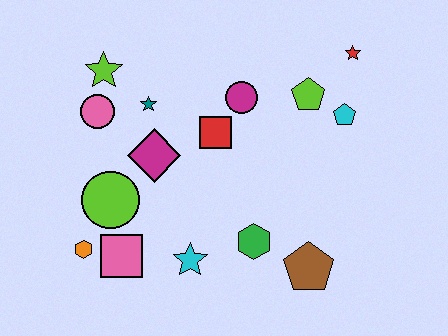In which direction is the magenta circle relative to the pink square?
The magenta circle is above the pink square.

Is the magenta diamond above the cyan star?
Yes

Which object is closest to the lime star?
The pink circle is closest to the lime star.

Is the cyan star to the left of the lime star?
No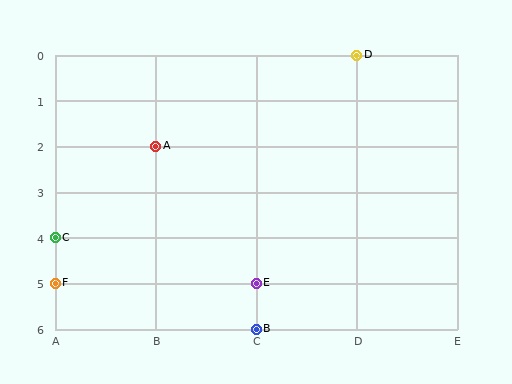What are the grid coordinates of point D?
Point D is at grid coordinates (D, 0).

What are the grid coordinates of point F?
Point F is at grid coordinates (A, 5).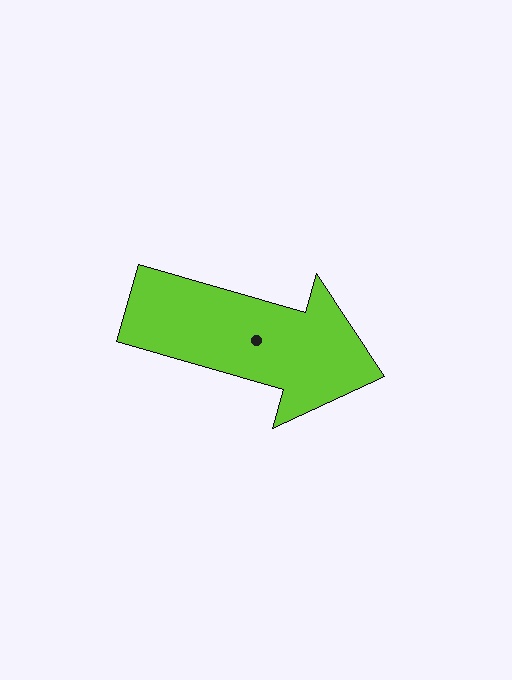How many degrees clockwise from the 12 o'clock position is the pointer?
Approximately 106 degrees.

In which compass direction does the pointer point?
East.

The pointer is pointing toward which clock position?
Roughly 4 o'clock.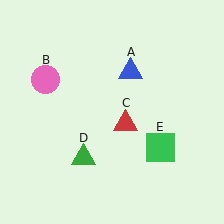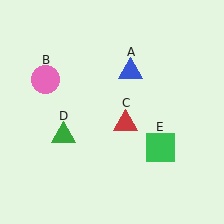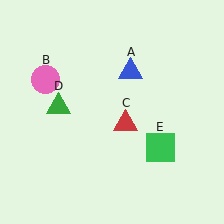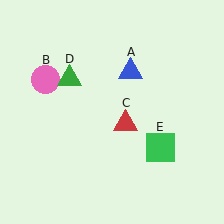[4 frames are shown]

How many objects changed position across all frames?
1 object changed position: green triangle (object D).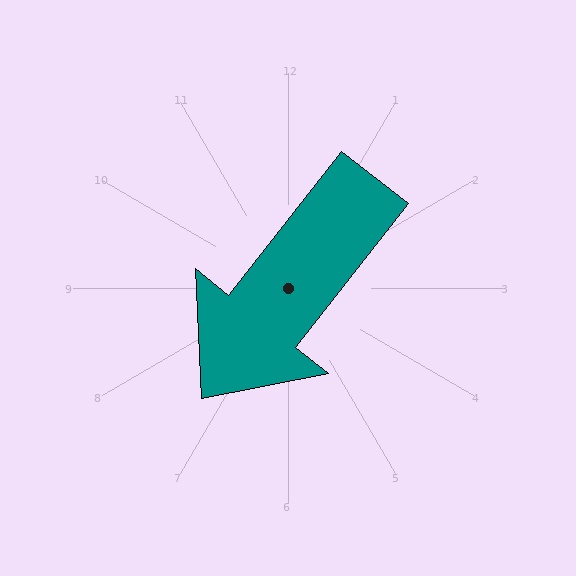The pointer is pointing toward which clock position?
Roughly 7 o'clock.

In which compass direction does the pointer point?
Southwest.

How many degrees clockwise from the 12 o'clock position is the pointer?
Approximately 218 degrees.